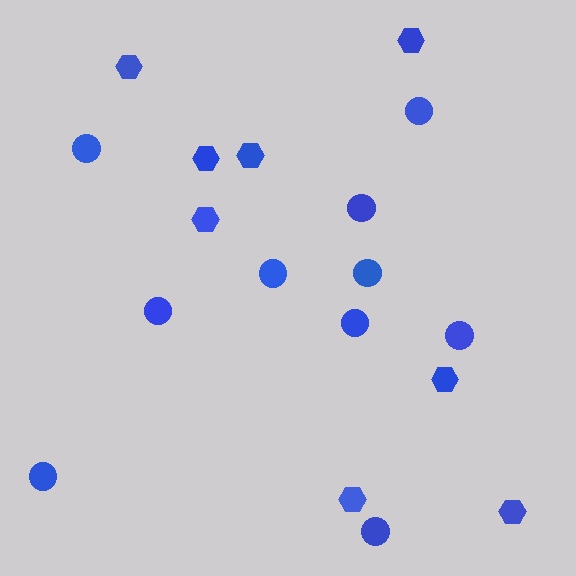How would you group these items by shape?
There are 2 groups: one group of circles (10) and one group of hexagons (8).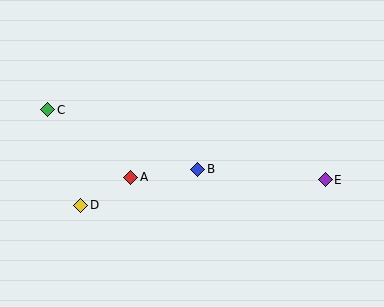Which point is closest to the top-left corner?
Point C is closest to the top-left corner.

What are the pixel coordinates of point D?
Point D is at (81, 205).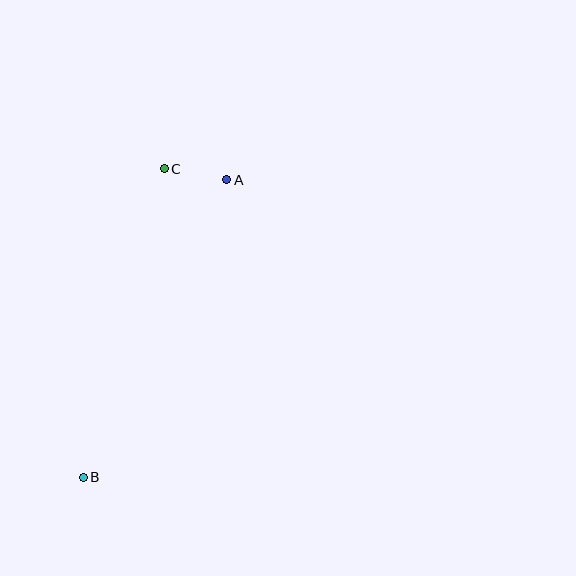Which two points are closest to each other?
Points A and C are closest to each other.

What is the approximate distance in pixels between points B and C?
The distance between B and C is approximately 319 pixels.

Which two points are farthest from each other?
Points A and B are farthest from each other.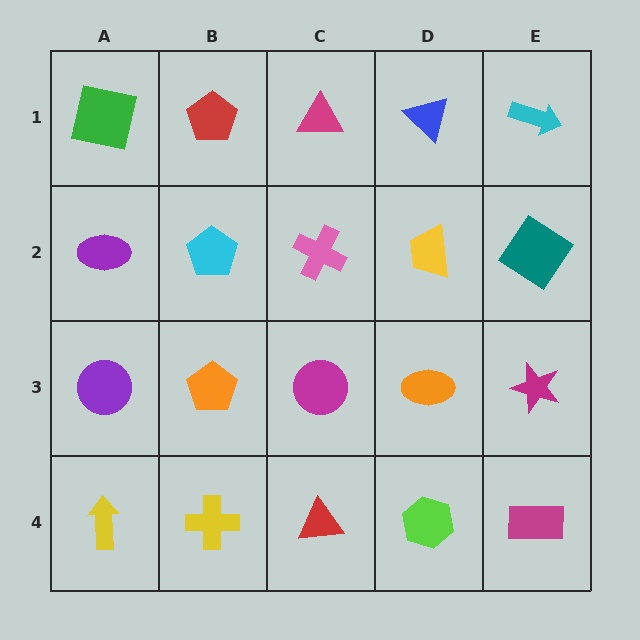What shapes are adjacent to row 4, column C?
A magenta circle (row 3, column C), a yellow cross (row 4, column B), a lime hexagon (row 4, column D).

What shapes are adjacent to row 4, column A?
A purple circle (row 3, column A), a yellow cross (row 4, column B).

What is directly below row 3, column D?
A lime hexagon.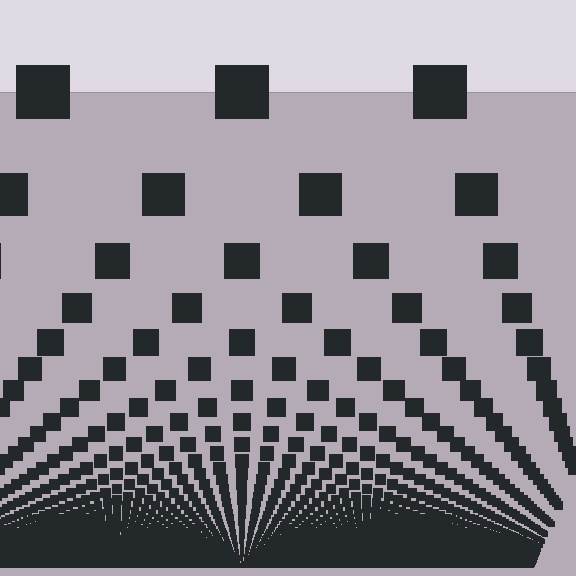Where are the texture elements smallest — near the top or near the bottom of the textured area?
Near the bottom.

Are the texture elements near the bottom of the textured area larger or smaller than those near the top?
Smaller. The gradient is inverted — elements near the bottom are smaller and denser.